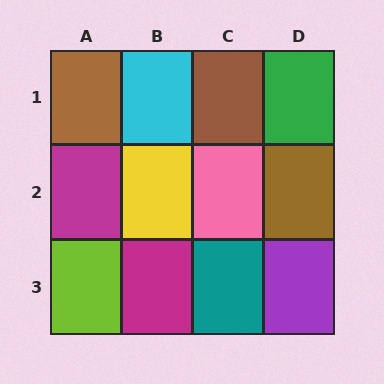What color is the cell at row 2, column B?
Yellow.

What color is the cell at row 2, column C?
Pink.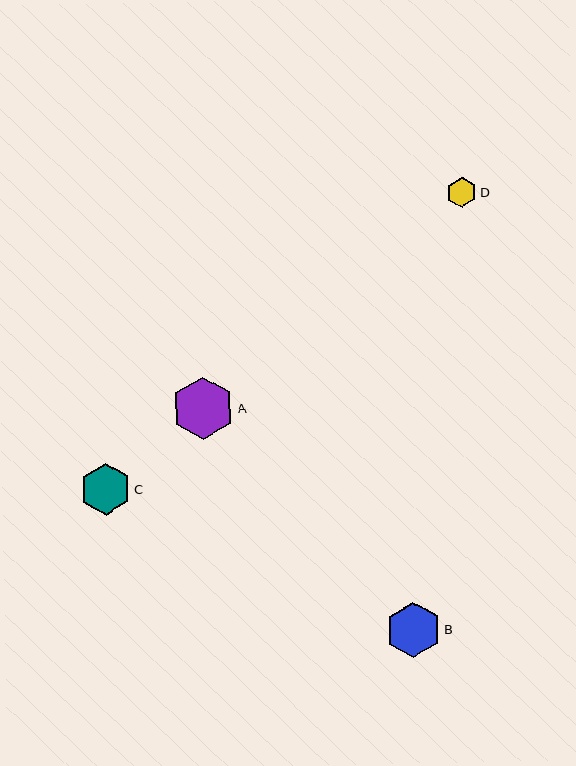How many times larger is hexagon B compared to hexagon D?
Hexagon B is approximately 1.8 times the size of hexagon D.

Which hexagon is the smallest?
Hexagon D is the smallest with a size of approximately 30 pixels.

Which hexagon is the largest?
Hexagon A is the largest with a size of approximately 63 pixels.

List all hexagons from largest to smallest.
From largest to smallest: A, B, C, D.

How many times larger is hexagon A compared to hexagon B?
Hexagon A is approximately 1.1 times the size of hexagon B.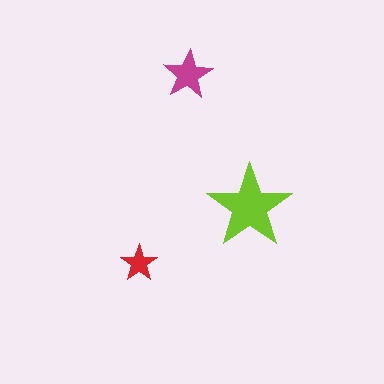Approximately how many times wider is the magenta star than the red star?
About 1.5 times wider.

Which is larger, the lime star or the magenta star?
The lime one.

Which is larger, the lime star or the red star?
The lime one.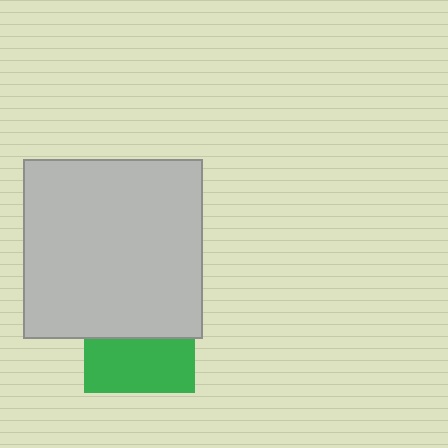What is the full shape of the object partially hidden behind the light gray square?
The partially hidden object is a green square.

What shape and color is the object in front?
The object in front is a light gray square.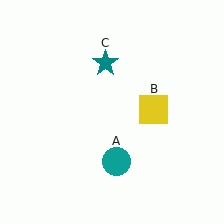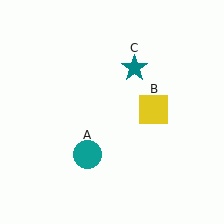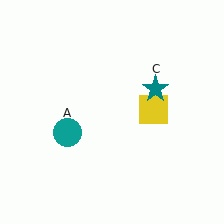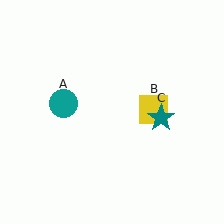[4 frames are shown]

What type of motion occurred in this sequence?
The teal circle (object A), teal star (object C) rotated clockwise around the center of the scene.